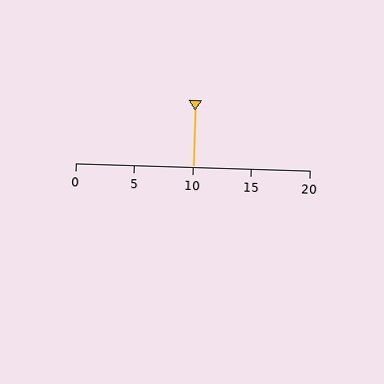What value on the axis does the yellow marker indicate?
The marker indicates approximately 10.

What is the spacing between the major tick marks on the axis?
The major ticks are spaced 5 apart.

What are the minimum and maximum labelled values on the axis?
The axis runs from 0 to 20.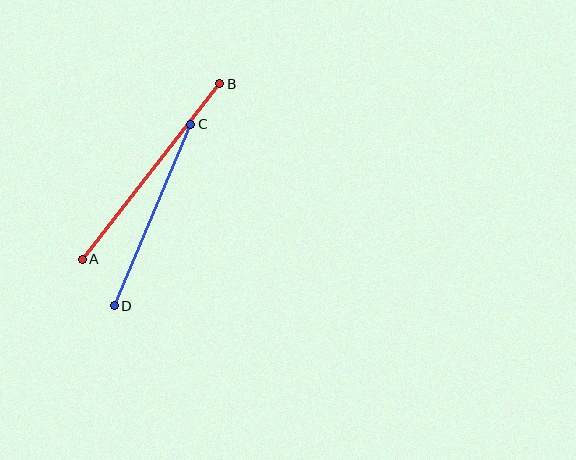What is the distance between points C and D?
The distance is approximately 197 pixels.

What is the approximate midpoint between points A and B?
The midpoint is at approximately (151, 172) pixels.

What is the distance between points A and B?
The distance is approximately 223 pixels.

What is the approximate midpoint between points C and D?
The midpoint is at approximately (153, 215) pixels.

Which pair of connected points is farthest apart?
Points A and B are farthest apart.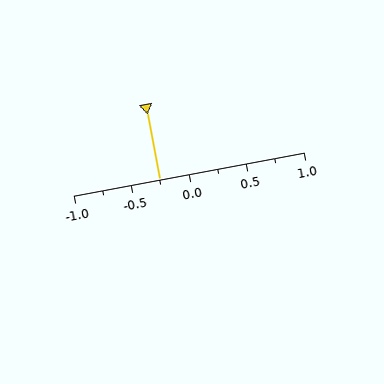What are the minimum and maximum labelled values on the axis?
The axis runs from -1.0 to 1.0.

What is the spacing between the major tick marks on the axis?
The major ticks are spaced 0.5 apart.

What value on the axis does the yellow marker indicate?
The marker indicates approximately -0.25.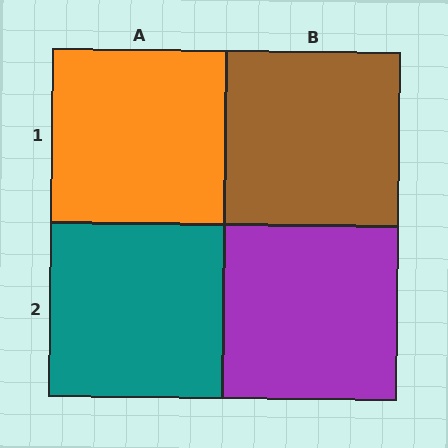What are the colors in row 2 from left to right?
Teal, purple.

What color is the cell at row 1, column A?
Orange.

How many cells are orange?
1 cell is orange.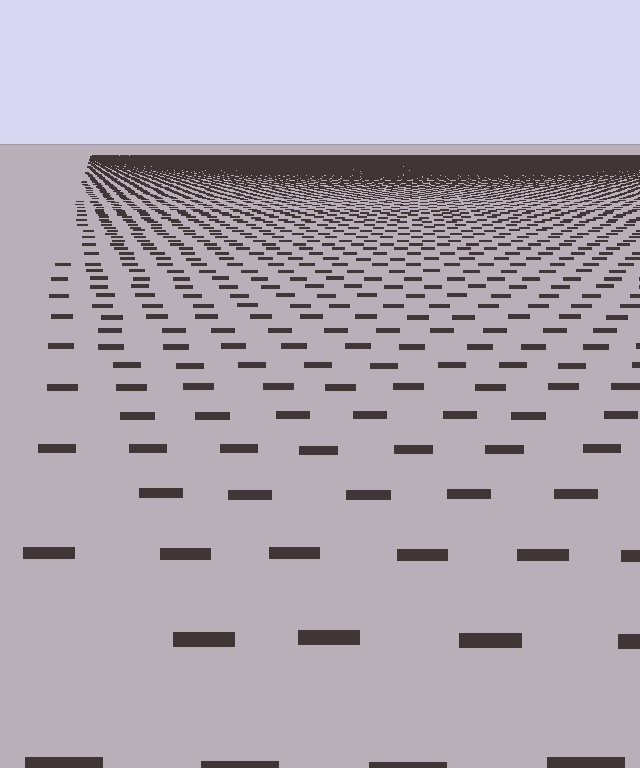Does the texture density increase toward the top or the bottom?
Density increases toward the top.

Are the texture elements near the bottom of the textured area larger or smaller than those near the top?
Larger. Near the bottom, elements are closer to the viewer and appear at a bigger on-screen size.